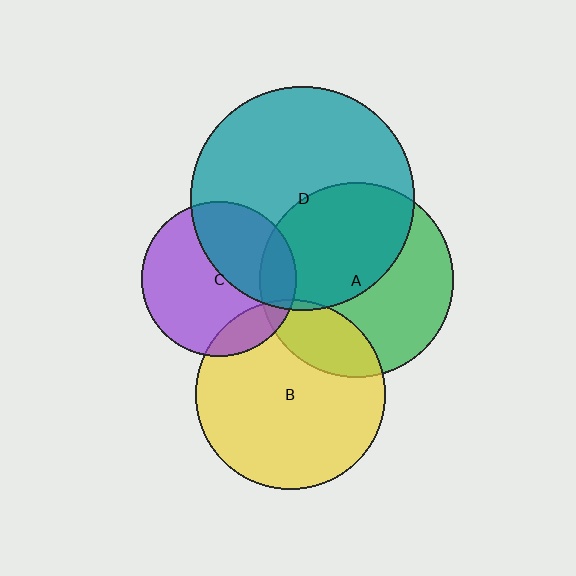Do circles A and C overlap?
Yes.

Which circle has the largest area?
Circle D (teal).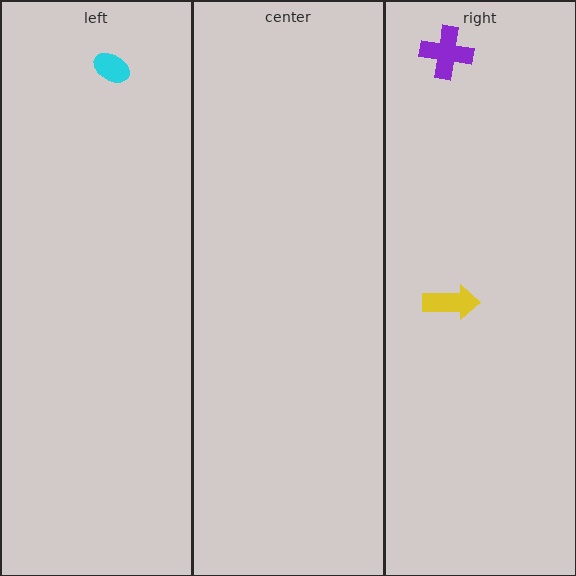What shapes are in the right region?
The yellow arrow, the purple cross.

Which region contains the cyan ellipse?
The left region.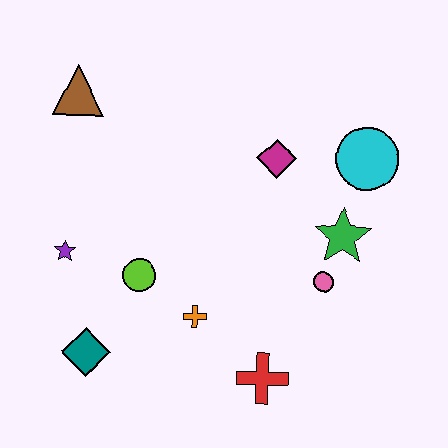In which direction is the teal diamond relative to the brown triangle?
The teal diamond is below the brown triangle.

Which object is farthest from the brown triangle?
The red cross is farthest from the brown triangle.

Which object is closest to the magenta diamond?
The cyan circle is closest to the magenta diamond.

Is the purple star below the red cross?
No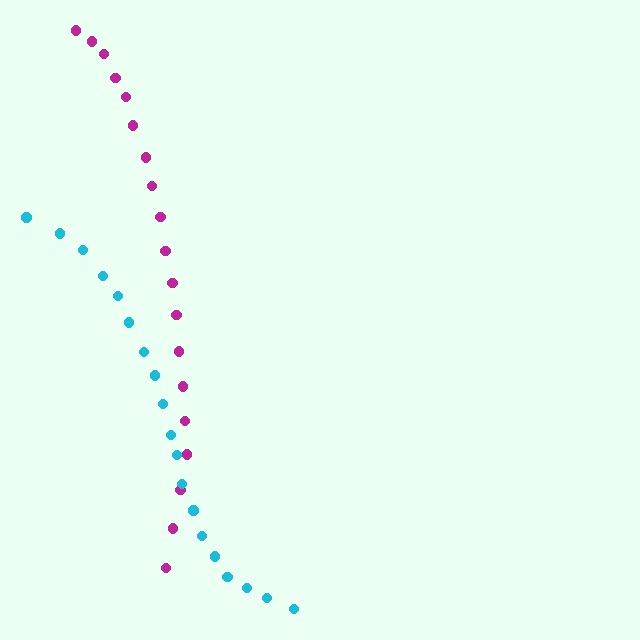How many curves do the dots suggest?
There are 2 distinct paths.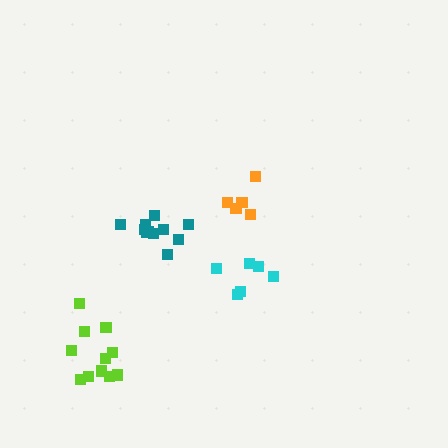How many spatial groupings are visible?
There are 4 spatial groupings.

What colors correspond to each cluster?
The clusters are colored: orange, cyan, teal, lime.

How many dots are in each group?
Group 1: 5 dots, Group 2: 6 dots, Group 3: 11 dots, Group 4: 11 dots (33 total).